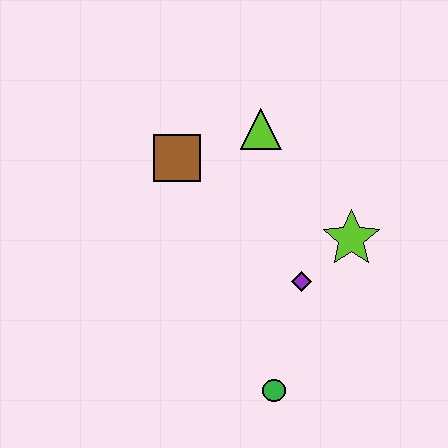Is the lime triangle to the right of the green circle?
No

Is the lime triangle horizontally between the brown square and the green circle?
Yes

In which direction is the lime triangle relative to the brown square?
The lime triangle is to the right of the brown square.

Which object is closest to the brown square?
The lime triangle is closest to the brown square.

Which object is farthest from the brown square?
The green circle is farthest from the brown square.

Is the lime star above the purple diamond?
Yes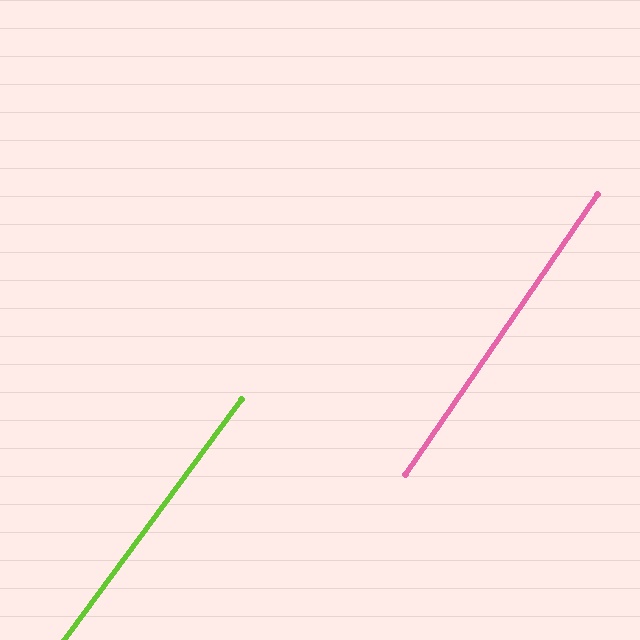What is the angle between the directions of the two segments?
Approximately 2 degrees.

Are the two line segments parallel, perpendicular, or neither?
Parallel — their directions differ by only 2.0°.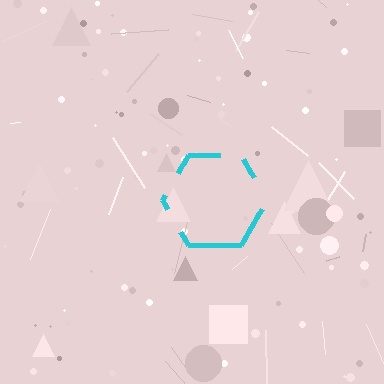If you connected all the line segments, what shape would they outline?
They would outline a hexagon.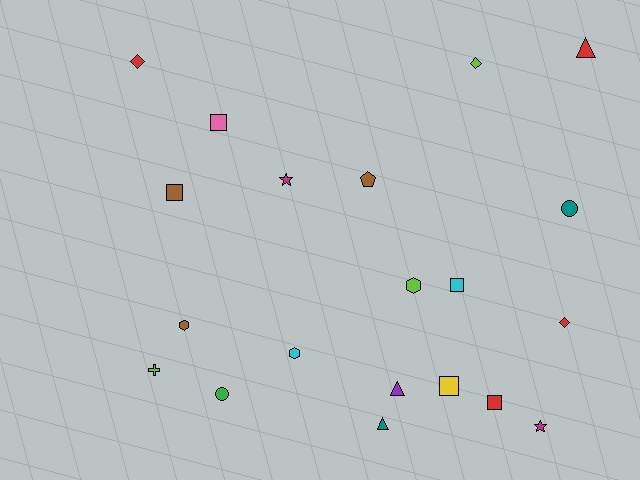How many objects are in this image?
There are 20 objects.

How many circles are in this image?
There are 2 circles.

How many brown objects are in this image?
There are 3 brown objects.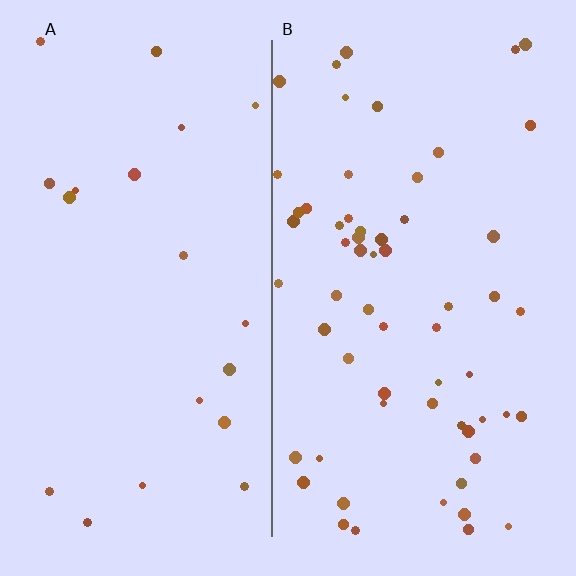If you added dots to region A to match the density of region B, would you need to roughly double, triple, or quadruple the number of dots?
Approximately triple.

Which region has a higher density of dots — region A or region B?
B (the right).